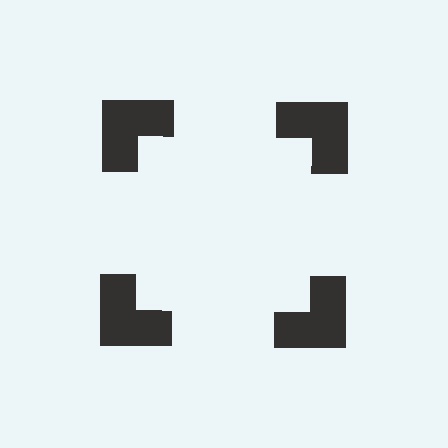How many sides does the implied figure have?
4 sides.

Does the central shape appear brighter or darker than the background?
It typically appears slightly brighter than the background, even though no actual brightness change is drawn.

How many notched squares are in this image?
There are 4 — one at each vertex of the illusory square.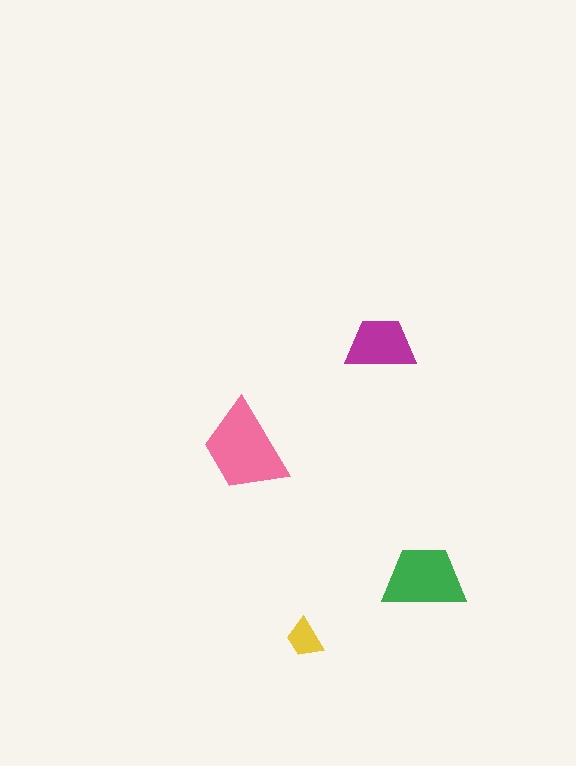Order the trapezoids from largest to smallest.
the pink one, the green one, the magenta one, the yellow one.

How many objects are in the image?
There are 4 objects in the image.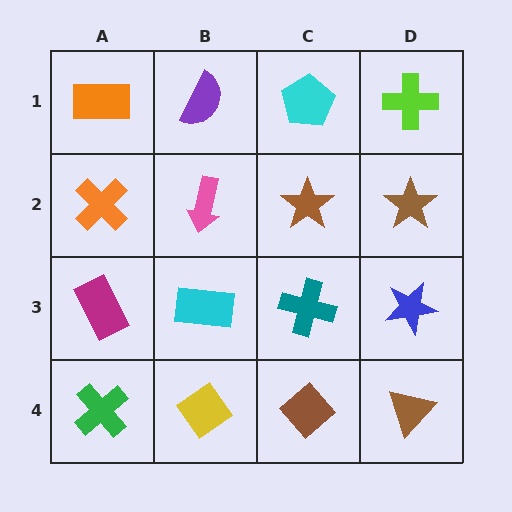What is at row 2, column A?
An orange cross.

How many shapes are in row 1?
4 shapes.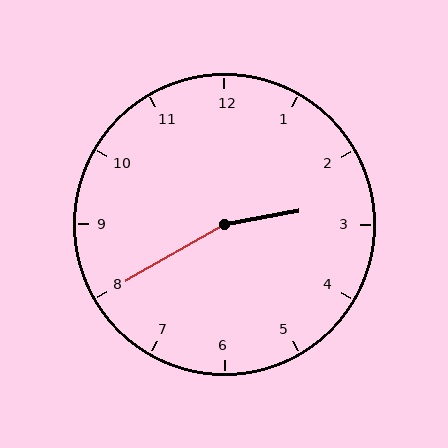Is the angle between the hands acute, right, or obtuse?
It is obtuse.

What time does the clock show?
2:40.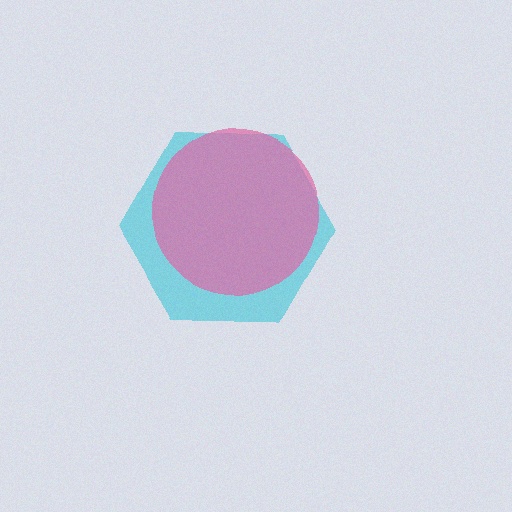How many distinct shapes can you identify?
There are 2 distinct shapes: a cyan hexagon, a pink circle.